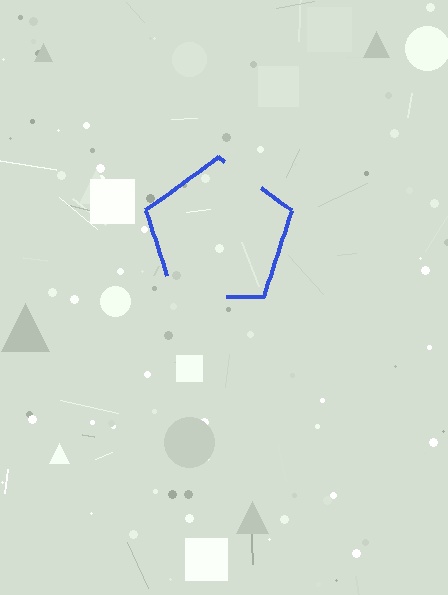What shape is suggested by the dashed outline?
The dashed outline suggests a pentagon.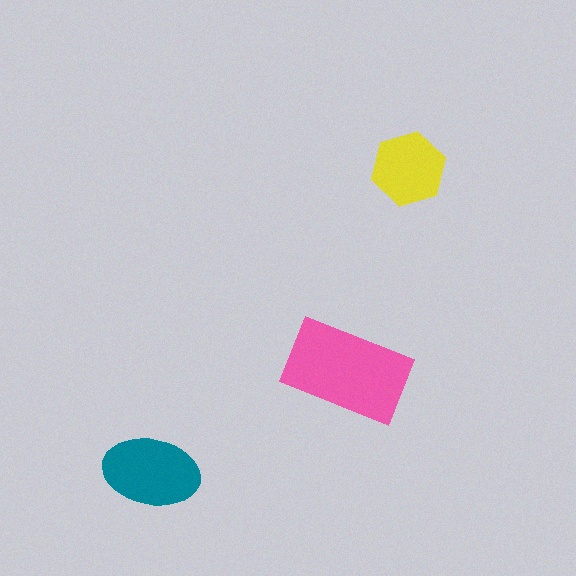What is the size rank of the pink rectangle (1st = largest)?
1st.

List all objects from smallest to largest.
The yellow hexagon, the teal ellipse, the pink rectangle.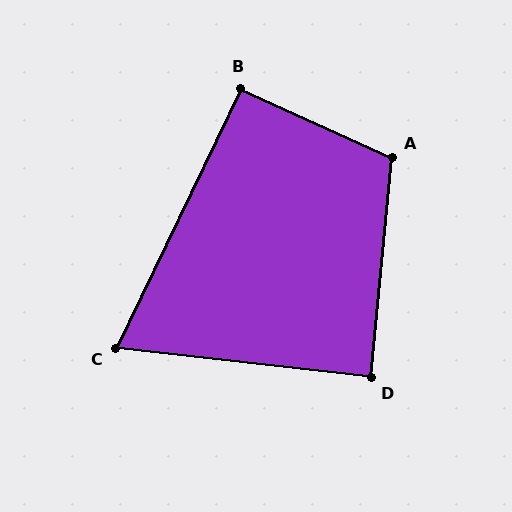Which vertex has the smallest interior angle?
C, at approximately 71 degrees.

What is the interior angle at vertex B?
Approximately 91 degrees (approximately right).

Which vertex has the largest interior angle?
A, at approximately 109 degrees.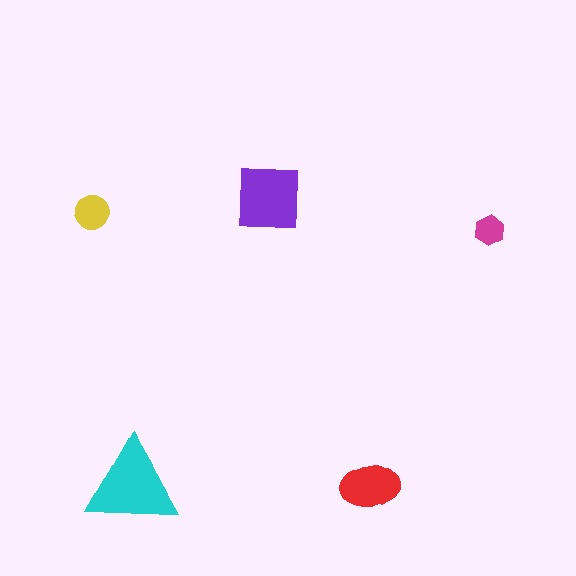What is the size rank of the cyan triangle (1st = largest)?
1st.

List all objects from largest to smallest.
The cyan triangle, the purple square, the red ellipse, the yellow circle, the magenta hexagon.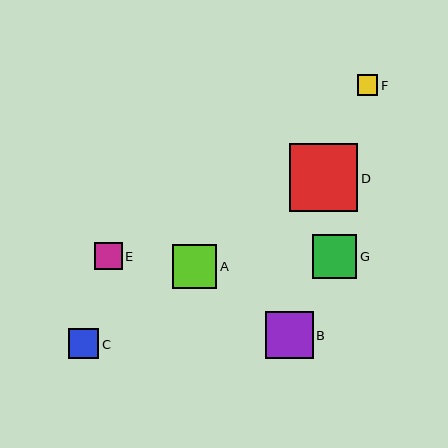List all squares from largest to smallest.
From largest to smallest: D, B, A, G, C, E, F.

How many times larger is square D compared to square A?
Square D is approximately 1.5 times the size of square A.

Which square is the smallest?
Square F is the smallest with a size of approximately 20 pixels.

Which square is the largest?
Square D is the largest with a size of approximately 68 pixels.